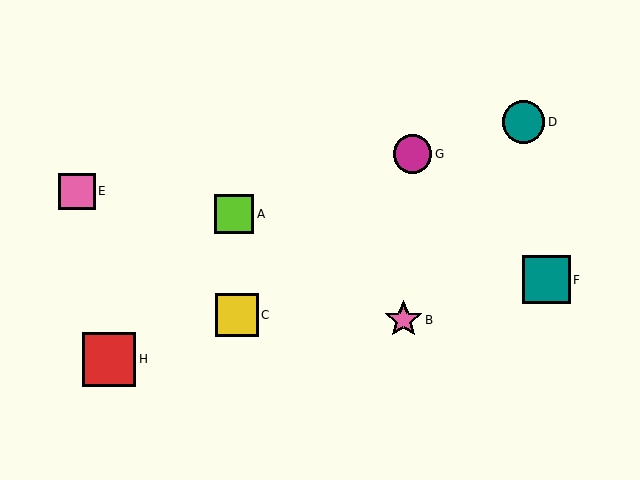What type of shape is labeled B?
Shape B is a pink star.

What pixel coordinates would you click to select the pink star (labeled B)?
Click at (404, 320) to select the pink star B.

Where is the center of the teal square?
The center of the teal square is at (546, 280).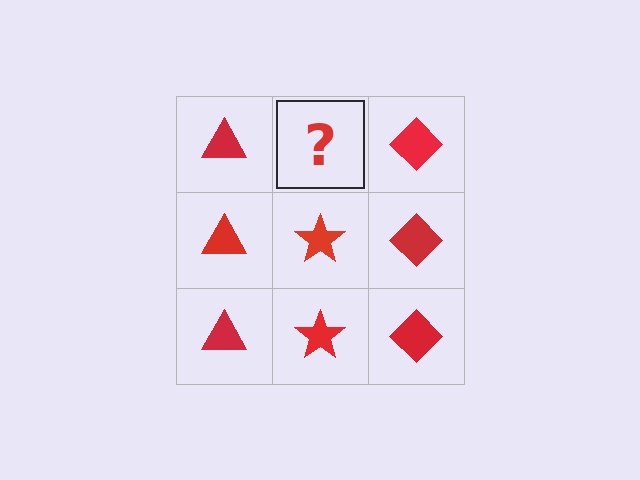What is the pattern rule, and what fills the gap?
The rule is that each column has a consistent shape. The gap should be filled with a red star.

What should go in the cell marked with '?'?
The missing cell should contain a red star.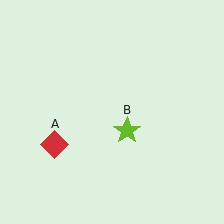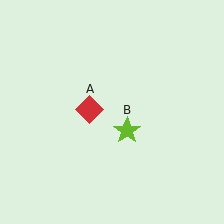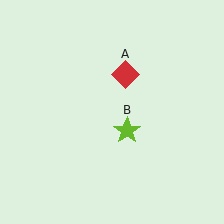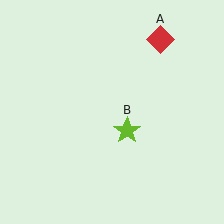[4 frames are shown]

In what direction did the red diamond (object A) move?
The red diamond (object A) moved up and to the right.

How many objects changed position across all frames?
1 object changed position: red diamond (object A).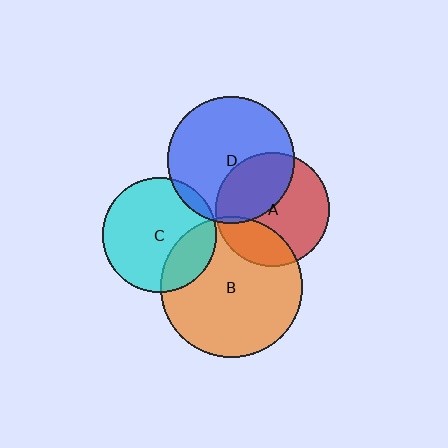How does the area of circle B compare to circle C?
Approximately 1.5 times.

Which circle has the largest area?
Circle B (orange).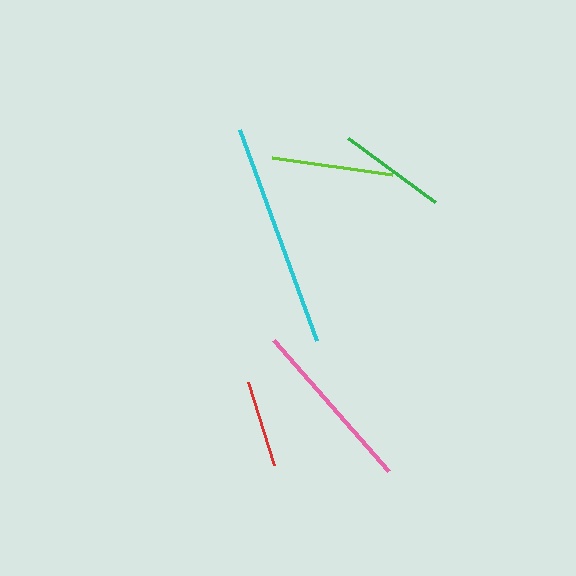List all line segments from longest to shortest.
From longest to shortest: cyan, pink, lime, green, red.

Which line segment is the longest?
The cyan line is the longest at approximately 224 pixels.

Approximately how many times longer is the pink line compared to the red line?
The pink line is approximately 2.0 times the length of the red line.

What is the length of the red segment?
The red segment is approximately 86 pixels long.